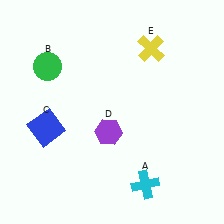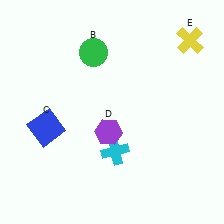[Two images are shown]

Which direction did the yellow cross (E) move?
The yellow cross (E) moved right.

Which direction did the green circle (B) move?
The green circle (B) moved right.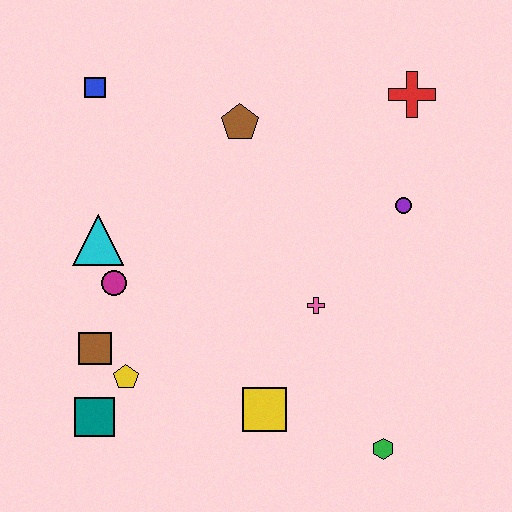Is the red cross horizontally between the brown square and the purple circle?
No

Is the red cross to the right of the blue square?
Yes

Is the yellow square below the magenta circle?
Yes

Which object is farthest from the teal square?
The red cross is farthest from the teal square.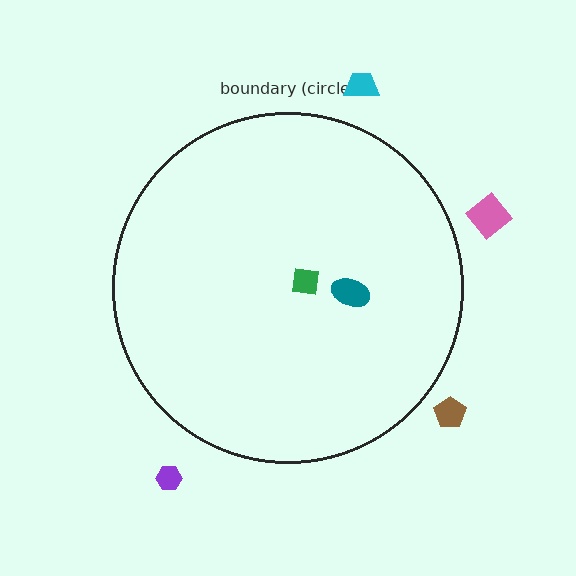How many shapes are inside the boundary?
2 inside, 4 outside.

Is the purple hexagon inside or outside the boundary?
Outside.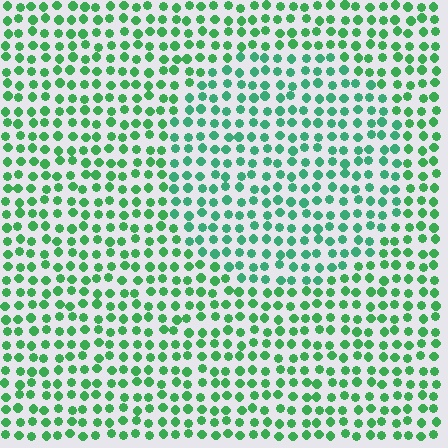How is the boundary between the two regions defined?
The boundary is defined purely by a slight shift in hue (about 20 degrees). Spacing, size, and orientation are identical on both sides.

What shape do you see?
I see a circle.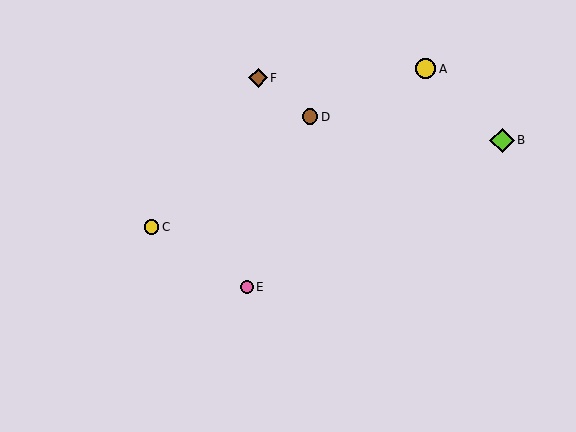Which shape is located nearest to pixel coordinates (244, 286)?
The pink circle (labeled E) at (247, 287) is nearest to that location.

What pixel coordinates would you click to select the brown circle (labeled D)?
Click at (310, 117) to select the brown circle D.